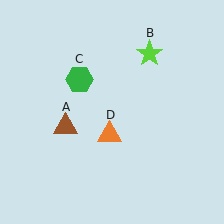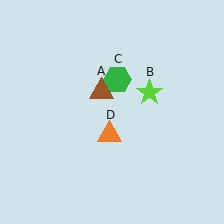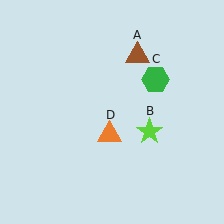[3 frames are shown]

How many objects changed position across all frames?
3 objects changed position: brown triangle (object A), lime star (object B), green hexagon (object C).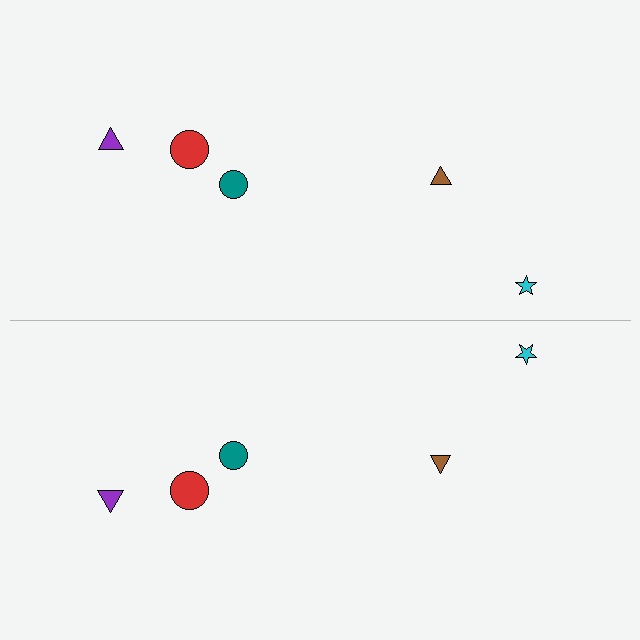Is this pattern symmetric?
Yes, this pattern has bilateral (reflection) symmetry.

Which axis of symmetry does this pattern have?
The pattern has a horizontal axis of symmetry running through the center of the image.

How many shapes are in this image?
There are 10 shapes in this image.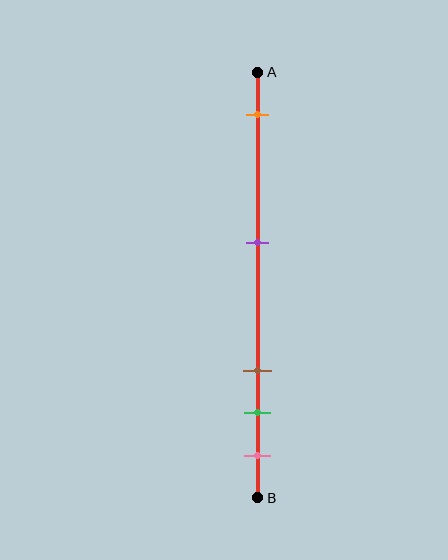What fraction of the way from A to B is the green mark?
The green mark is approximately 80% (0.8) of the way from A to B.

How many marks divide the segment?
There are 5 marks dividing the segment.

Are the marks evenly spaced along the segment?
No, the marks are not evenly spaced.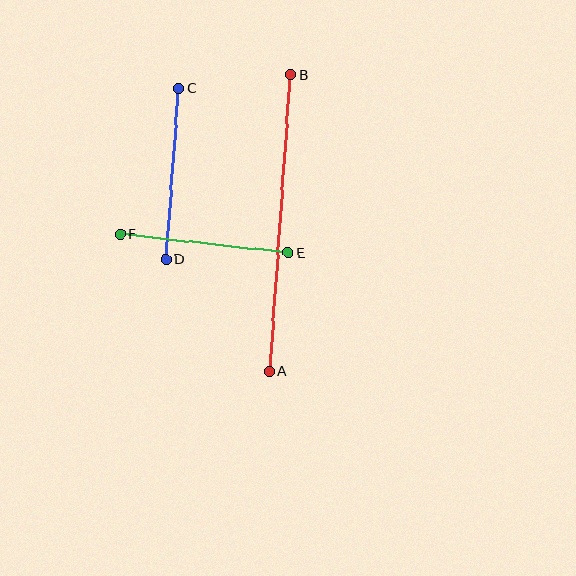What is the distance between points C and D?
The distance is approximately 171 pixels.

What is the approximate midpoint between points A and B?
The midpoint is at approximately (280, 223) pixels.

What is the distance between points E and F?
The distance is approximately 168 pixels.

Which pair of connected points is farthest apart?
Points A and B are farthest apart.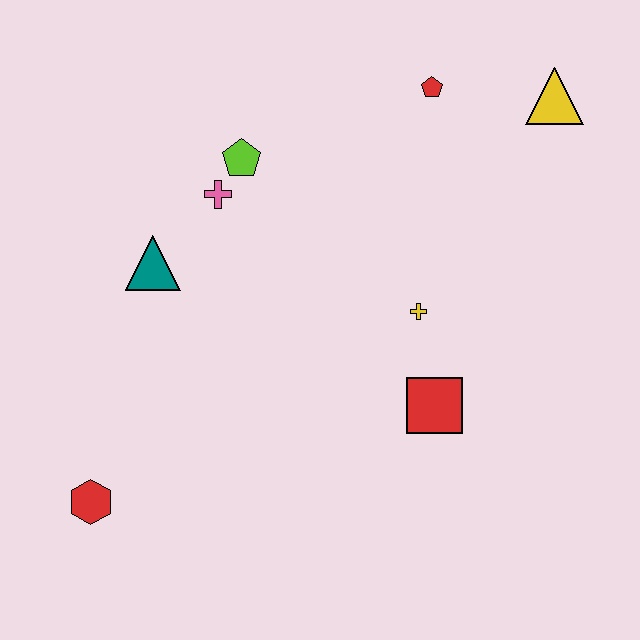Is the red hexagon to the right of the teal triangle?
No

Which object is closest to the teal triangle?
The pink cross is closest to the teal triangle.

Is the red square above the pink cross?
No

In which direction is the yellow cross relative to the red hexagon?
The yellow cross is to the right of the red hexagon.